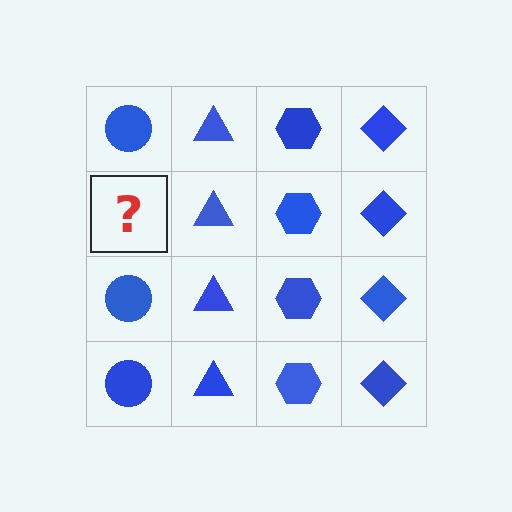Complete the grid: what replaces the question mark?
The question mark should be replaced with a blue circle.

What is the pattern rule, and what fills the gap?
The rule is that each column has a consistent shape. The gap should be filled with a blue circle.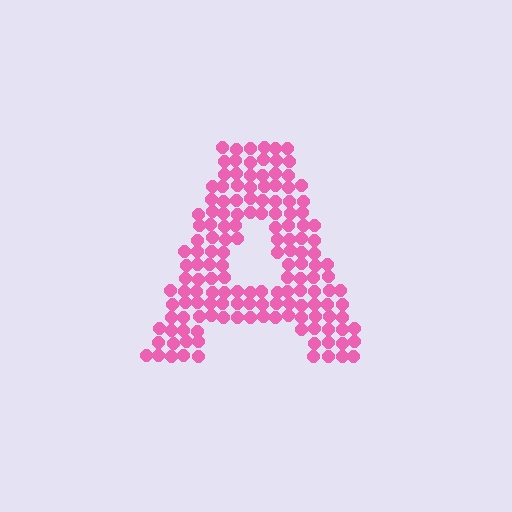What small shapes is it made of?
It is made of small circles.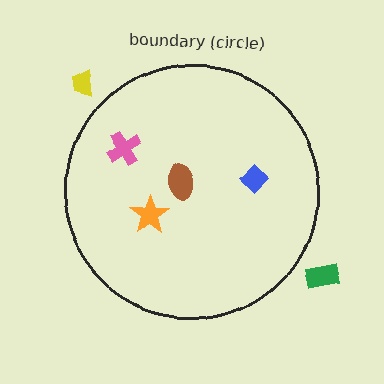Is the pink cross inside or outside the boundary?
Inside.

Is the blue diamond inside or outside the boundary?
Inside.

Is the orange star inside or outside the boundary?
Inside.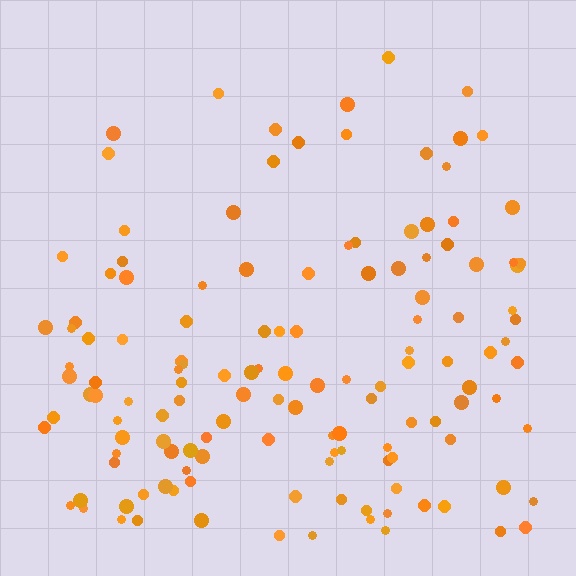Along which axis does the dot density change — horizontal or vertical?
Vertical.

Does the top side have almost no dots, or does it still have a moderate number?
Still a moderate number, just noticeably fewer than the bottom.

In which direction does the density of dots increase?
From top to bottom, with the bottom side densest.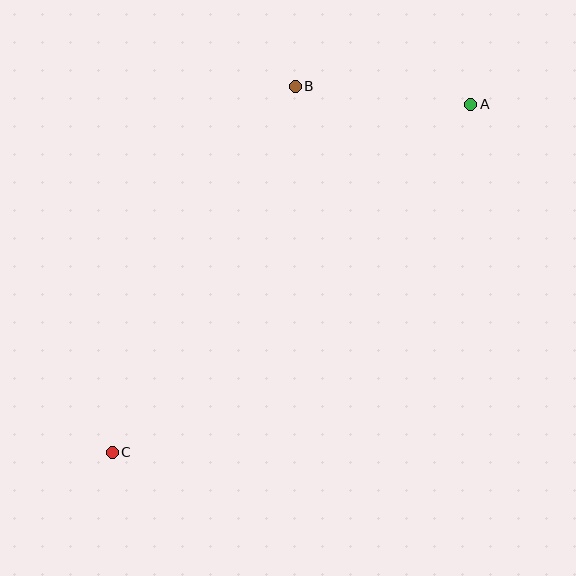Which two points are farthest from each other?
Points A and C are farthest from each other.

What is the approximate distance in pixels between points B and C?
The distance between B and C is approximately 409 pixels.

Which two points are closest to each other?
Points A and B are closest to each other.